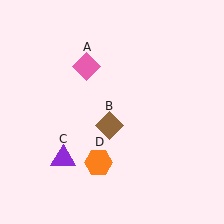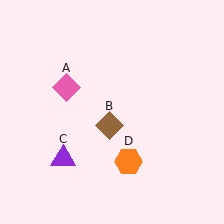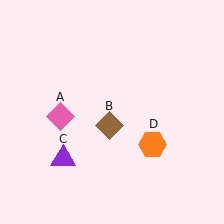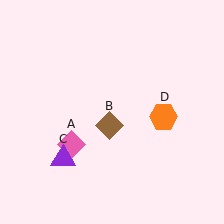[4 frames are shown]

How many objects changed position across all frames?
2 objects changed position: pink diamond (object A), orange hexagon (object D).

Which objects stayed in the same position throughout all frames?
Brown diamond (object B) and purple triangle (object C) remained stationary.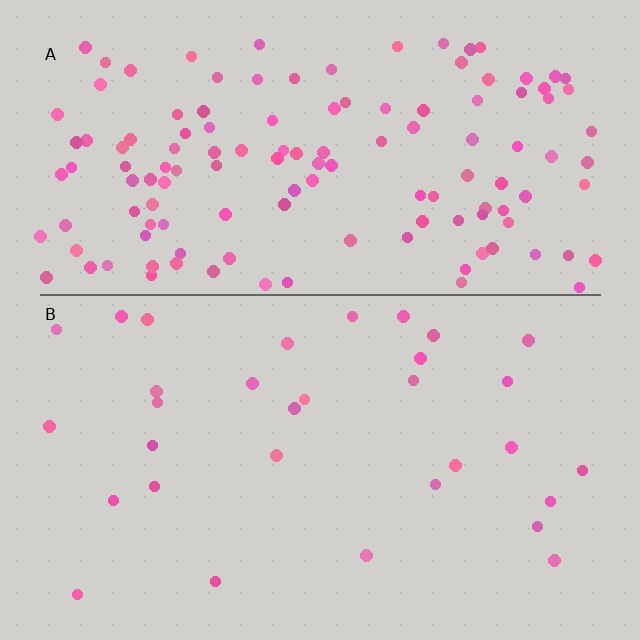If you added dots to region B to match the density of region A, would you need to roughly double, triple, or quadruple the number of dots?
Approximately quadruple.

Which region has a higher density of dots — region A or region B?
A (the top).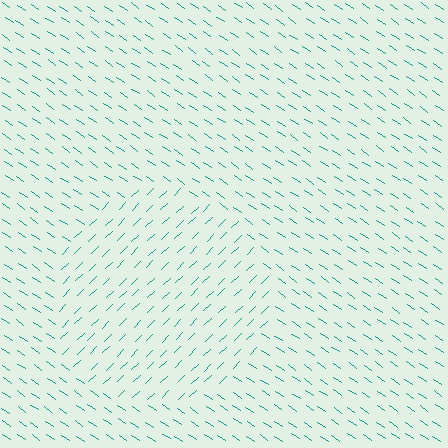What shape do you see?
I see a circle.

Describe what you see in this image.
The image is filled with small teal line segments. A circle region in the image has lines oriented differently from the surrounding lines, creating a visible texture boundary.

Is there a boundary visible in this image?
Yes, there is a texture boundary formed by a change in line orientation.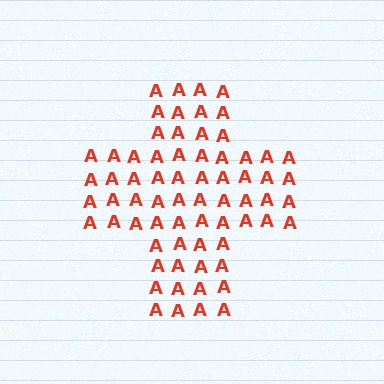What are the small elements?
The small elements are letter A's.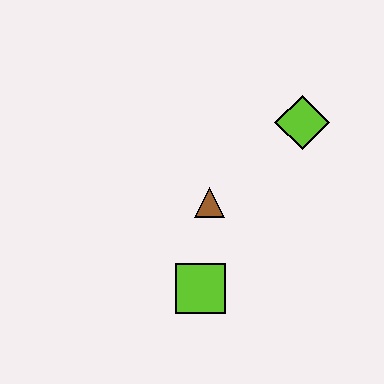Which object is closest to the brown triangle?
The lime square is closest to the brown triangle.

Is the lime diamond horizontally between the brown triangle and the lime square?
No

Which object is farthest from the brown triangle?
The lime diamond is farthest from the brown triangle.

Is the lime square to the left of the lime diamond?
Yes